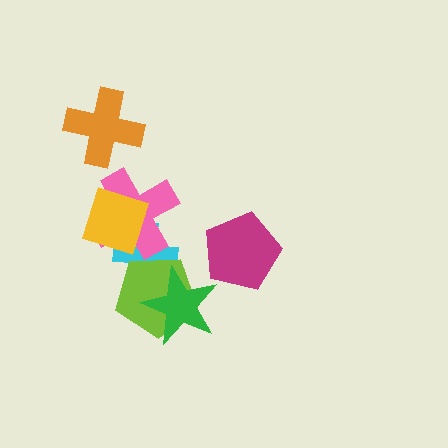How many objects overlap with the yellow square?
2 objects overlap with the yellow square.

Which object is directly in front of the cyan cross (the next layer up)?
The pink cross is directly in front of the cyan cross.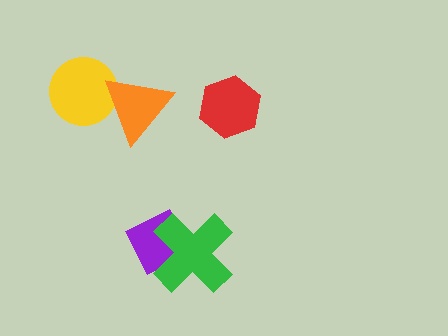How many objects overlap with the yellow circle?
1 object overlaps with the yellow circle.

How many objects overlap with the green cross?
1 object overlaps with the green cross.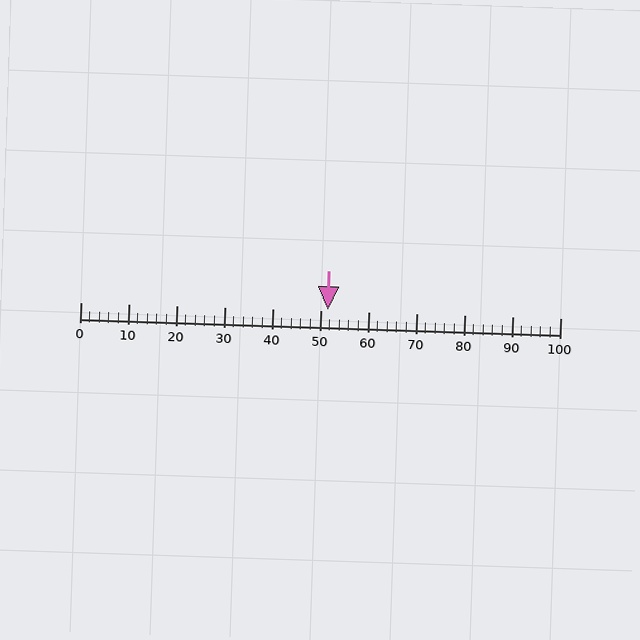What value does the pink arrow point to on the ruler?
The pink arrow points to approximately 52.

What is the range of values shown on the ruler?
The ruler shows values from 0 to 100.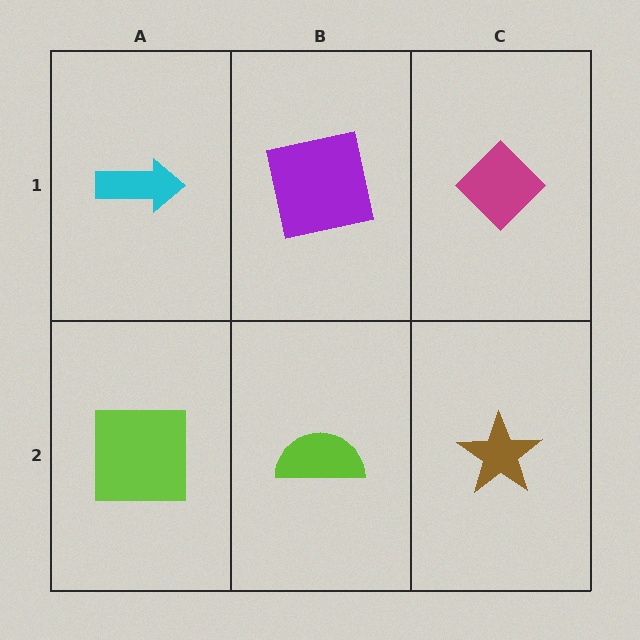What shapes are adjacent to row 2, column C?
A magenta diamond (row 1, column C), a lime semicircle (row 2, column B).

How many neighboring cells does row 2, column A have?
2.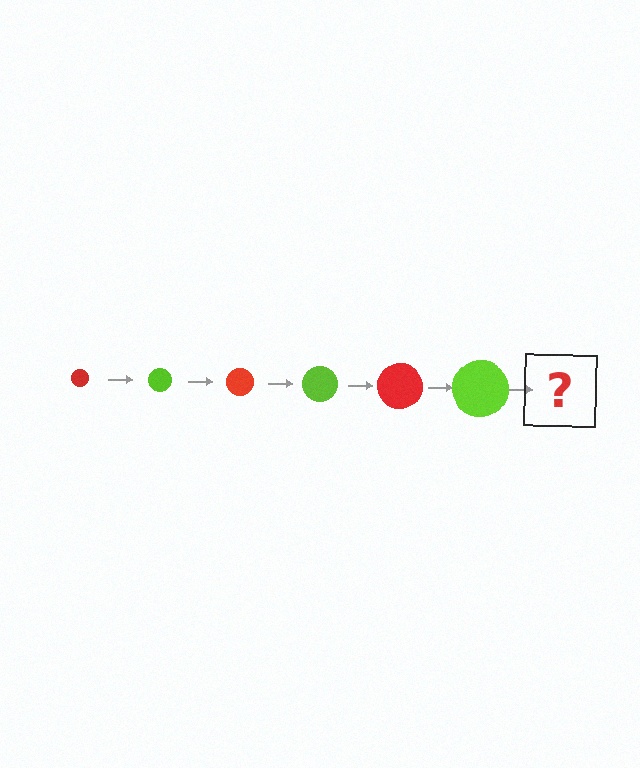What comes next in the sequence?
The next element should be a red circle, larger than the previous one.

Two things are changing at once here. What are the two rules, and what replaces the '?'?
The two rules are that the circle grows larger each step and the color cycles through red and lime. The '?' should be a red circle, larger than the previous one.